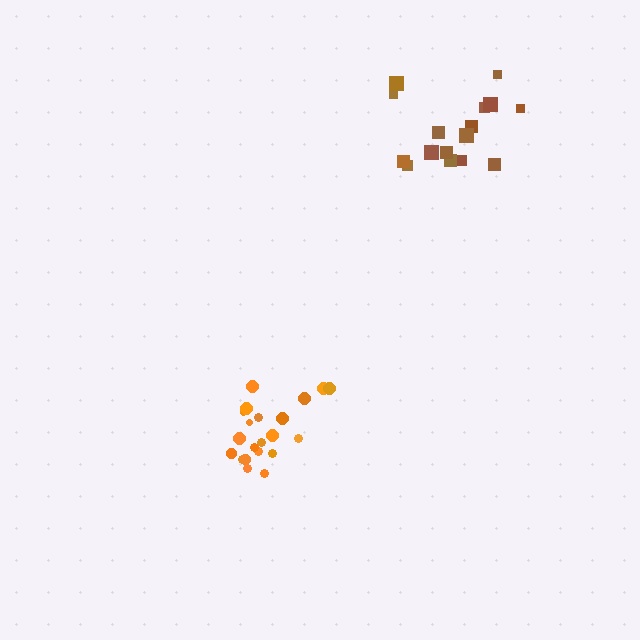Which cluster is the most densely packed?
Orange.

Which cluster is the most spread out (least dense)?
Brown.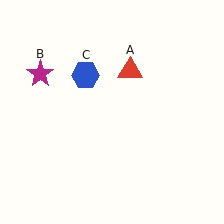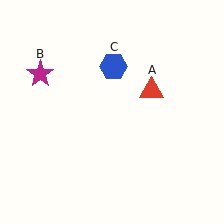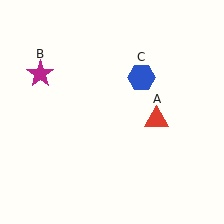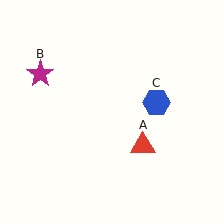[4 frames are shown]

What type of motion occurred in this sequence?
The red triangle (object A), blue hexagon (object C) rotated clockwise around the center of the scene.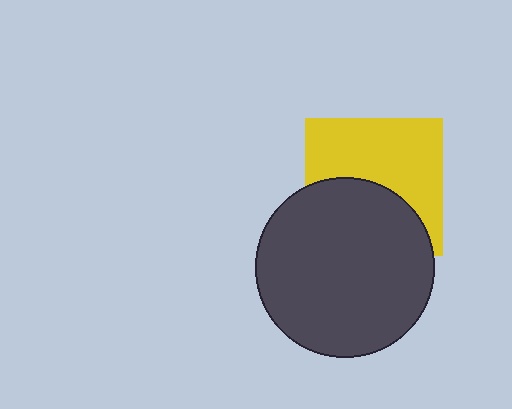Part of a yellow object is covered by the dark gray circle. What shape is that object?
It is a square.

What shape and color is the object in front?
The object in front is a dark gray circle.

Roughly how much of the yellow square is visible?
About half of it is visible (roughly 56%).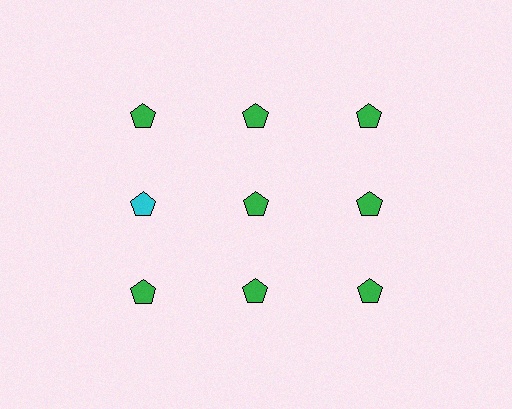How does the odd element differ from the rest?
It has a different color: cyan instead of green.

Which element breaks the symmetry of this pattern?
The cyan pentagon in the second row, leftmost column breaks the symmetry. All other shapes are green pentagons.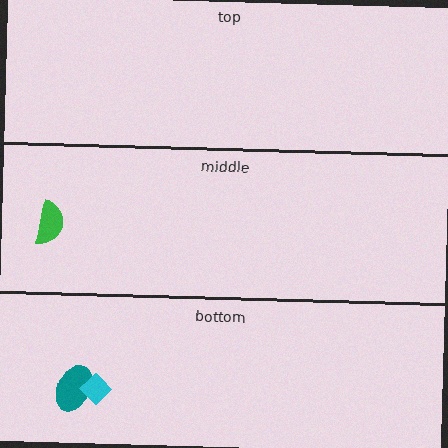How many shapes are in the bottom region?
2.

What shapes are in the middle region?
The green semicircle.